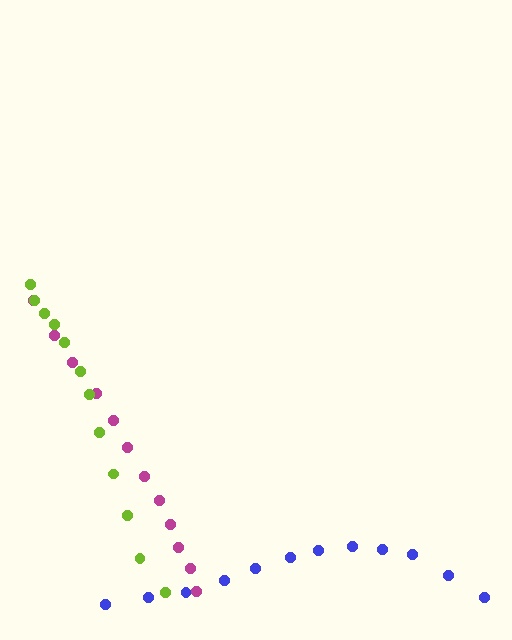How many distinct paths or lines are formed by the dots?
There are 3 distinct paths.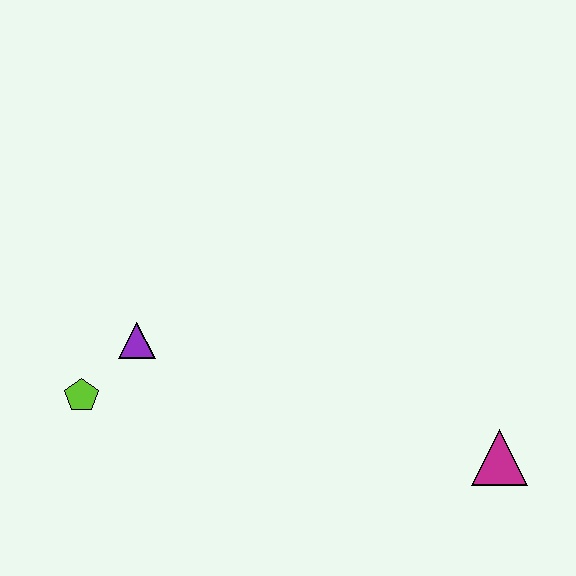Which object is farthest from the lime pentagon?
The magenta triangle is farthest from the lime pentagon.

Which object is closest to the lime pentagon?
The purple triangle is closest to the lime pentagon.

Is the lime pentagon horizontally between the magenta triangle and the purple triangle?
No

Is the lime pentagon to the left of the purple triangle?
Yes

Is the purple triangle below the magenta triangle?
No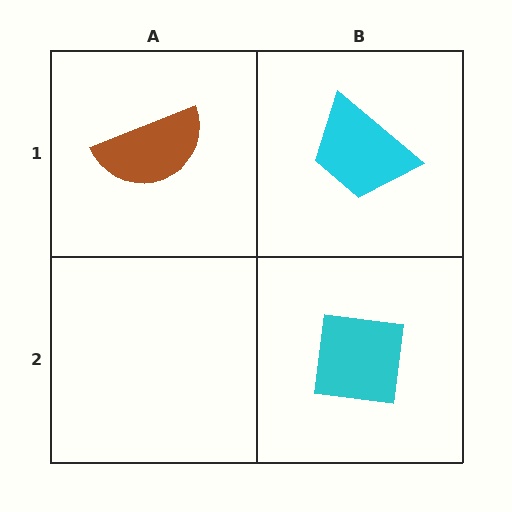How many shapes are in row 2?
1 shape.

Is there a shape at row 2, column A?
No, that cell is empty.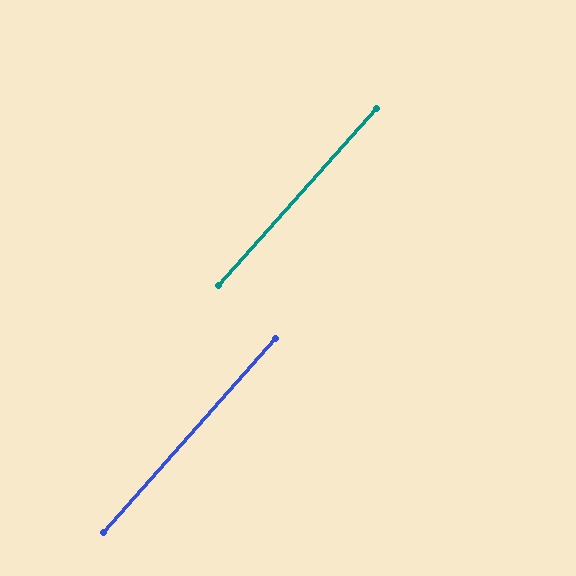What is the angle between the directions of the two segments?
Approximately 0 degrees.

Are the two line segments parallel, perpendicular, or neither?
Parallel — their directions differ by only 0.1°.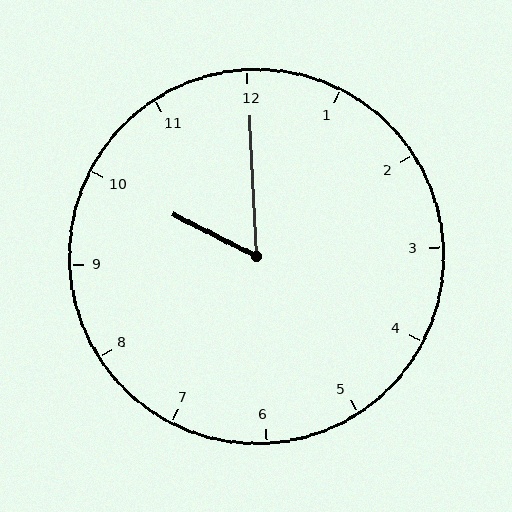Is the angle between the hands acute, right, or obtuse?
It is acute.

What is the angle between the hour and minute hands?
Approximately 60 degrees.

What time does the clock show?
10:00.